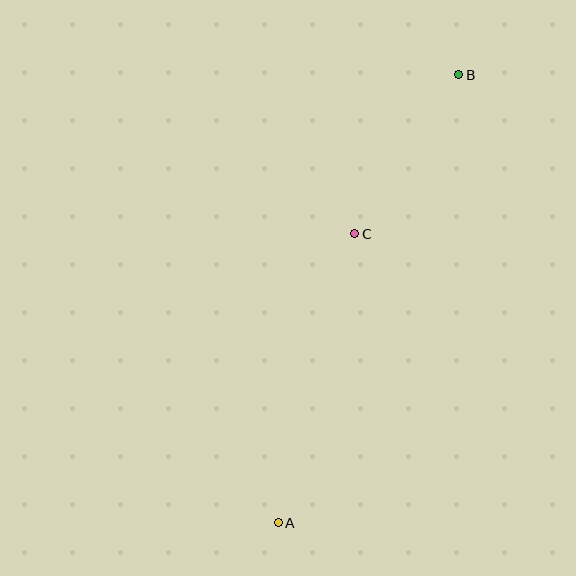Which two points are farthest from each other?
Points A and B are farthest from each other.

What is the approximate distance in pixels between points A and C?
The distance between A and C is approximately 299 pixels.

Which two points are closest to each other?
Points B and C are closest to each other.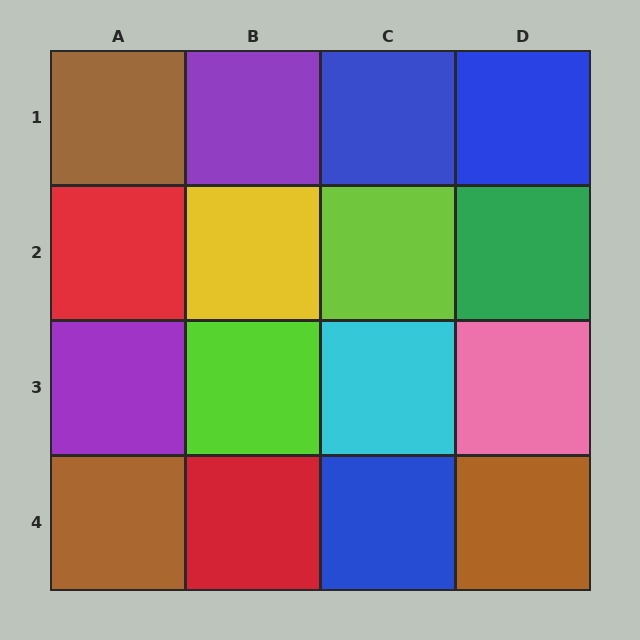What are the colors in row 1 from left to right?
Brown, purple, blue, blue.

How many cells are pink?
1 cell is pink.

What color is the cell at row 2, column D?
Green.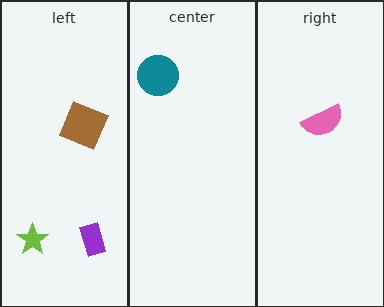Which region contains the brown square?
The left region.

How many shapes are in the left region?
3.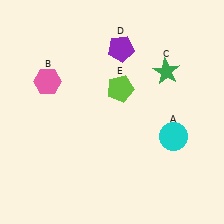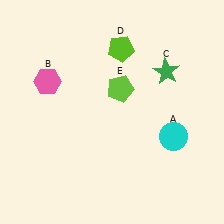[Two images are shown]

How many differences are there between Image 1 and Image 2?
There is 1 difference between the two images.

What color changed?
The pentagon (D) changed from purple in Image 1 to lime in Image 2.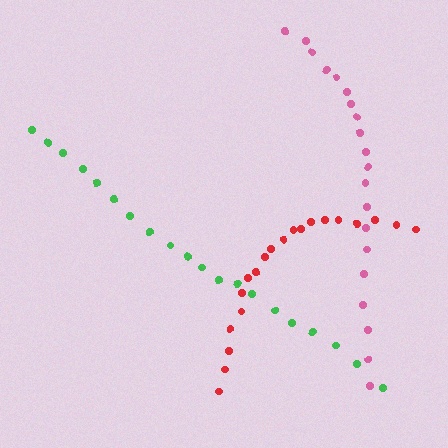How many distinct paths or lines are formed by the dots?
There are 3 distinct paths.